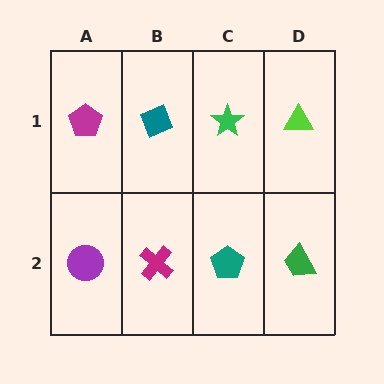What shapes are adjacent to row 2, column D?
A lime triangle (row 1, column D), a teal pentagon (row 2, column C).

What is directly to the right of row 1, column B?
A green star.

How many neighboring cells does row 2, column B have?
3.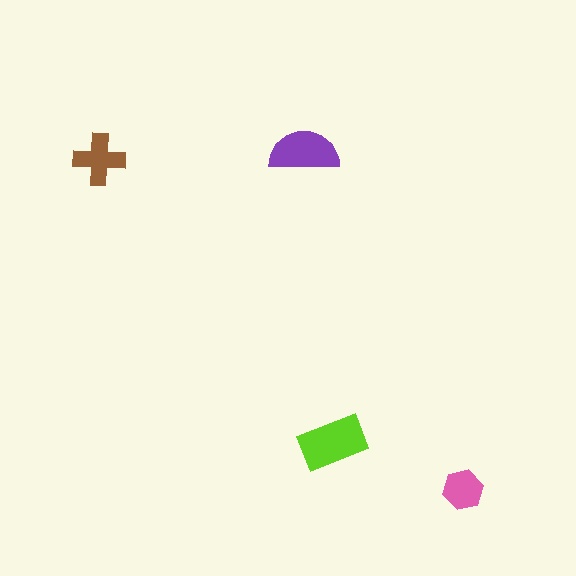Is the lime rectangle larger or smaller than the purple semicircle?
Larger.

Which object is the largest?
The lime rectangle.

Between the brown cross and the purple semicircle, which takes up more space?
The purple semicircle.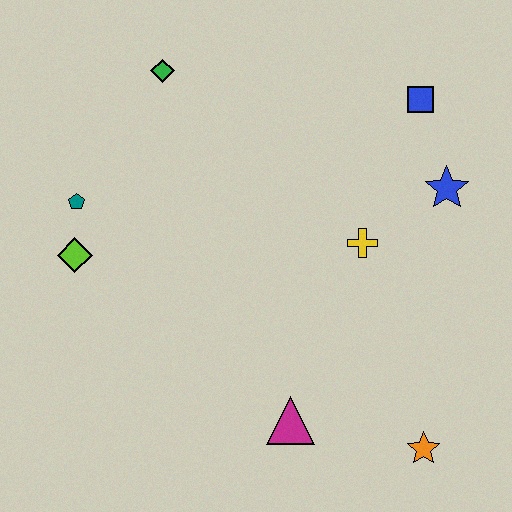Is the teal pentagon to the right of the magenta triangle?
No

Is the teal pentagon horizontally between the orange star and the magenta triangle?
No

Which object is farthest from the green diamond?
The orange star is farthest from the green diamond.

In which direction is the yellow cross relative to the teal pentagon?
The yellow cross is to the right of the teal pentagon.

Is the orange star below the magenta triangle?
Yes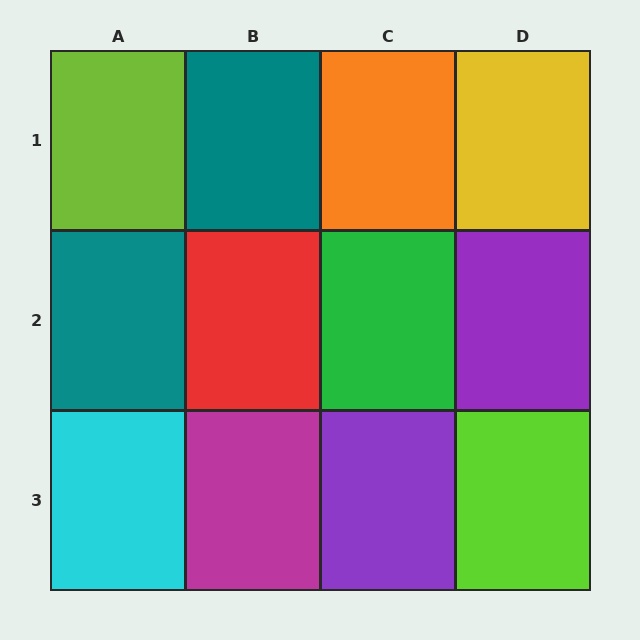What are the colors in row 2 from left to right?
Teal, red, green, purple.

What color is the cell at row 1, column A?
Lime.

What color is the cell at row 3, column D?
Lime.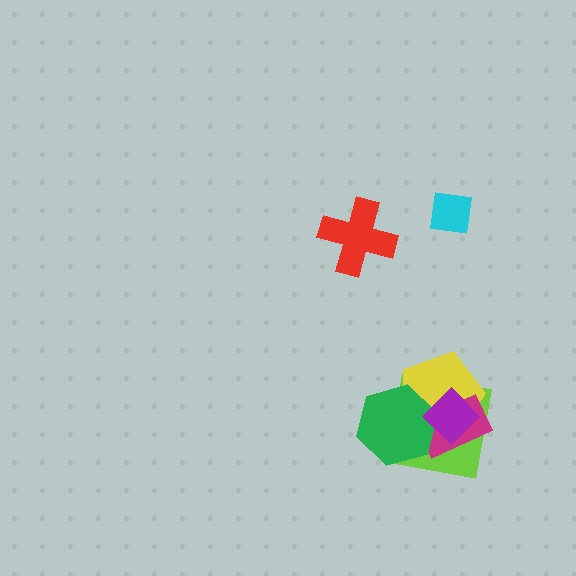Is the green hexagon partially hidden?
Yes, it is partially covered by another shape.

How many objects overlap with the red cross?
0 objects overlap with the red cross.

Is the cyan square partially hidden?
No, no other shape covers it.